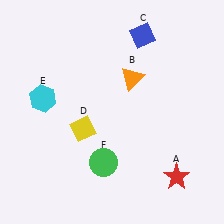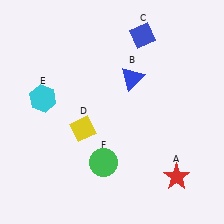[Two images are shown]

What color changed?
The triangle (B) changed from orange in Image 1 to blue in Image 2.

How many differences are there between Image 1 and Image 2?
There is 1 difference between the two images.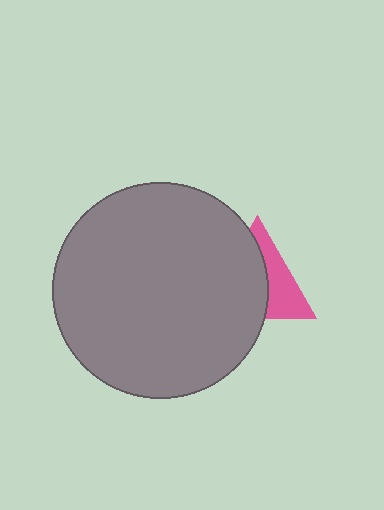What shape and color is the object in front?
The object in front is a gray circle.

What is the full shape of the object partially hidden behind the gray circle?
The partially hidden object is a pink triangle.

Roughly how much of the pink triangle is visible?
A small part of it is visible (roughly 41%).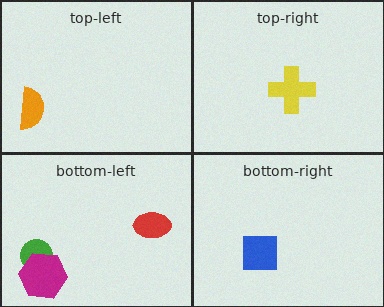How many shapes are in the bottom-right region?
1.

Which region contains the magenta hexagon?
The bottom-left region.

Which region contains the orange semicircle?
The top-left region.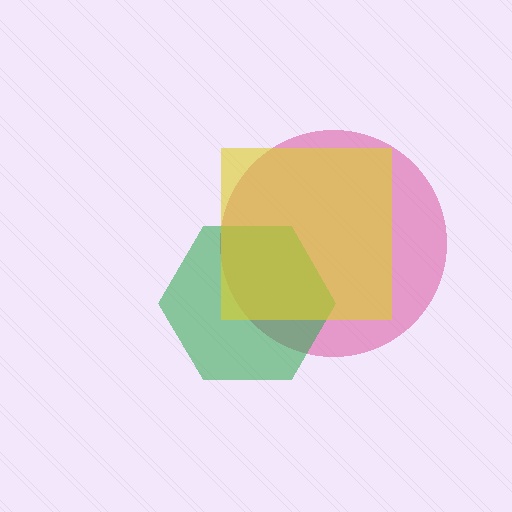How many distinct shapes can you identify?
There are 3 distinct shapes: a pink circle, a green hexagon, a yellow square.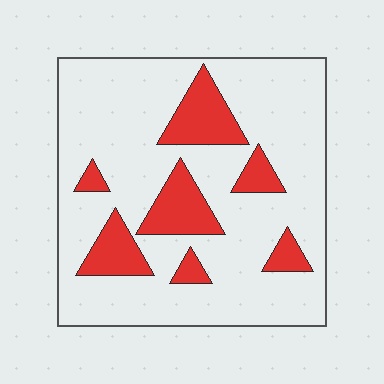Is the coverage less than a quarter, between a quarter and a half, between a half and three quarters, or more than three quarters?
Less than a quarter.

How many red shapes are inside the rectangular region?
7.